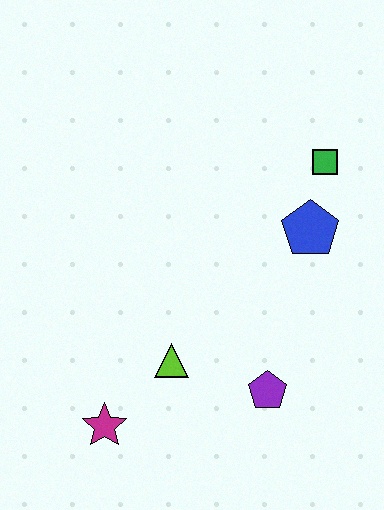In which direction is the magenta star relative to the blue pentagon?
The magenta star is to the left of the blue pentagon.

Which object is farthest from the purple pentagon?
The green square is farthest from the purple pentagon.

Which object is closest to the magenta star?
The lime triangle is closest to the magenta star.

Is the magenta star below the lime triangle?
Yes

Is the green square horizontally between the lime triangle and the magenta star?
No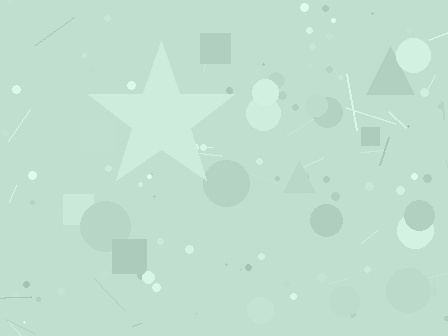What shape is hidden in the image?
A star is hidden in the image.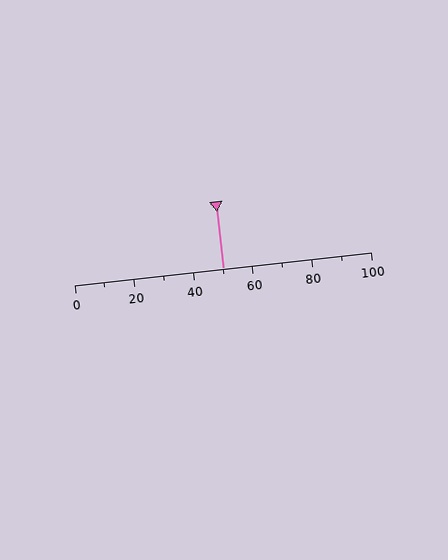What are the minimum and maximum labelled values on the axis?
The axis runs from 0 to 100.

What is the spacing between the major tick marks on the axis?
The major ticks are spaced 20 apart.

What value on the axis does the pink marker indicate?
The marker indicates approximately 50.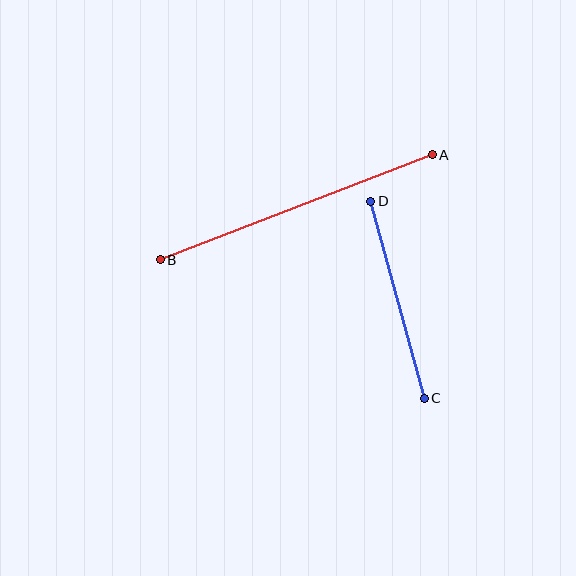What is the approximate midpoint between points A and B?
The midpoint is at approximately (296, 207) pixels.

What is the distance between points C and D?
The distance is approximately 204 pixels.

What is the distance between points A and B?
The distance is approximately 292 pixels.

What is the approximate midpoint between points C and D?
The midpoint is at approximately (398, 300) pixels.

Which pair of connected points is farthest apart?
Points A and B are farthest apart.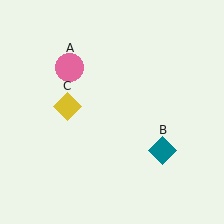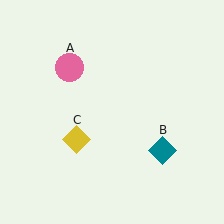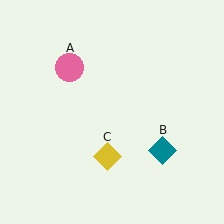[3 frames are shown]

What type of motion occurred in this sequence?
The yellow diamond (object C) rotated counterclockwise around the center of the scene.